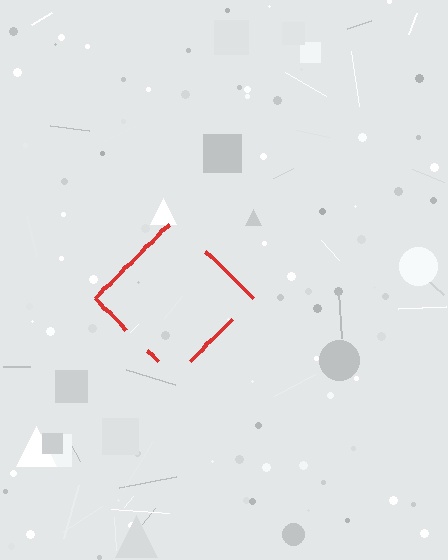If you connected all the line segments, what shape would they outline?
They would outline a diamond.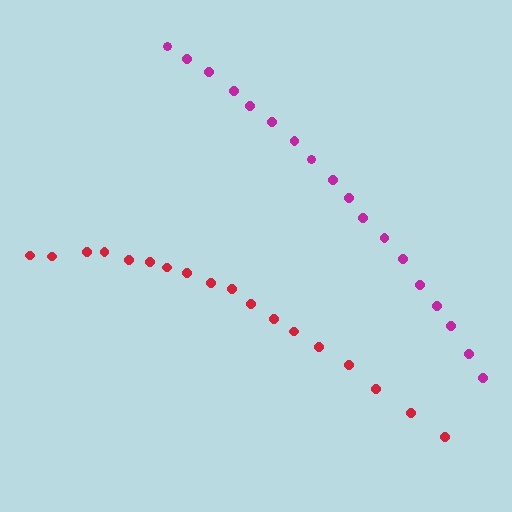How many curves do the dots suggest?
There are 2 distinct paths.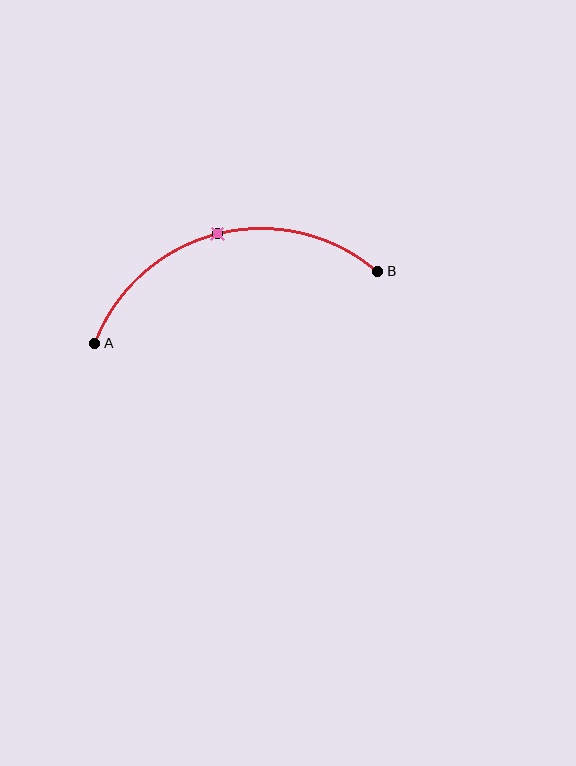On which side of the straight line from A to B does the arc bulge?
The arc bulges above the straight line connecting A and B.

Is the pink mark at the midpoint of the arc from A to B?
Yes. The pink mark lies on the arc at equal arc-length from both A and B — it is the arc midpoint.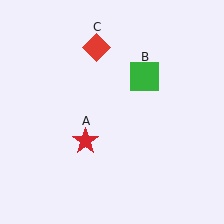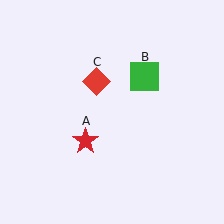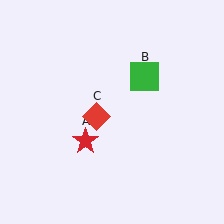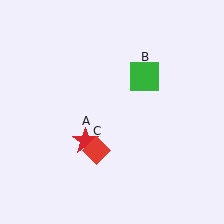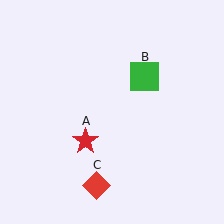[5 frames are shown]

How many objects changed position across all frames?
1 object changed position: red diamond (object C).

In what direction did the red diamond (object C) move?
The red diamond (object C) moved down.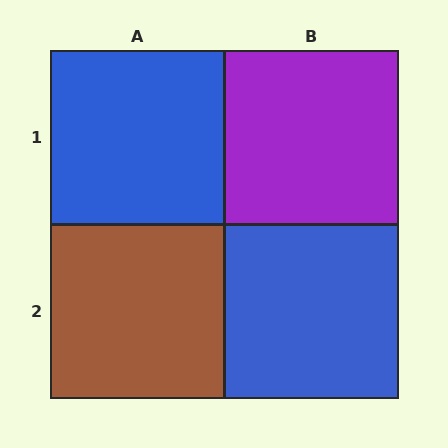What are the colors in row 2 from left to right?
Brown, blue.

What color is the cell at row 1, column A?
Blue.